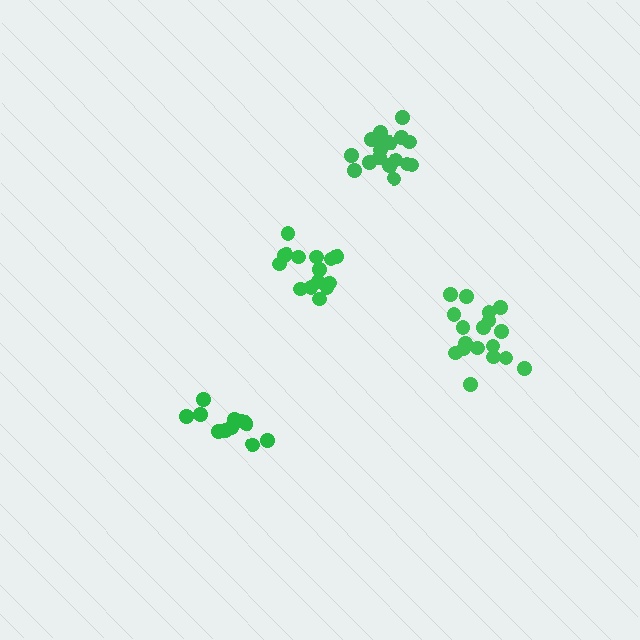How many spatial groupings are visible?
There are 4 spatial groupings.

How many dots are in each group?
Group 1: 12 dots, Group 2: 18 dots, Group 3: 15 dots, Group 4: 17 dots (62 total).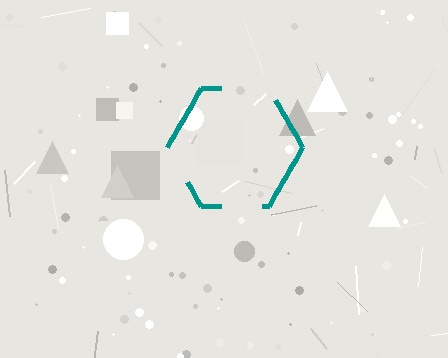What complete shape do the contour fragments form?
The contour fragments form a hexagon.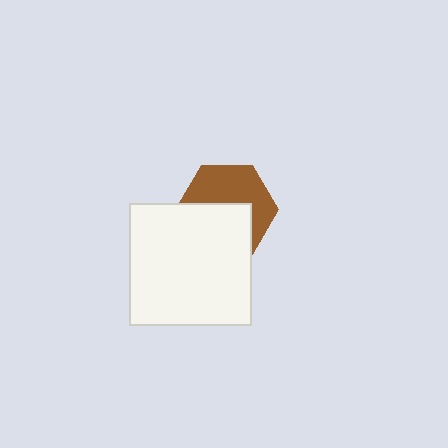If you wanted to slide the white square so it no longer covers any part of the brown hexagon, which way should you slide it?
Slide it down — that is the most direct way to separate the two shapes.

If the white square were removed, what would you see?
You would see the complete brown hexagon.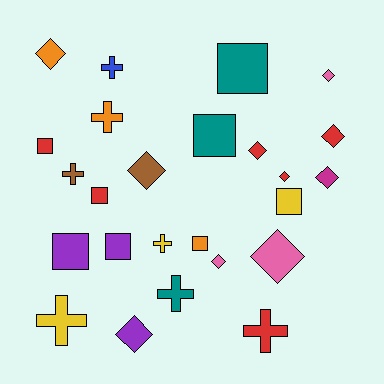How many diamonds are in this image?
There are 10 diamonds.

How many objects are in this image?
There are 25 objects.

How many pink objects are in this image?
There are 3 pink objects.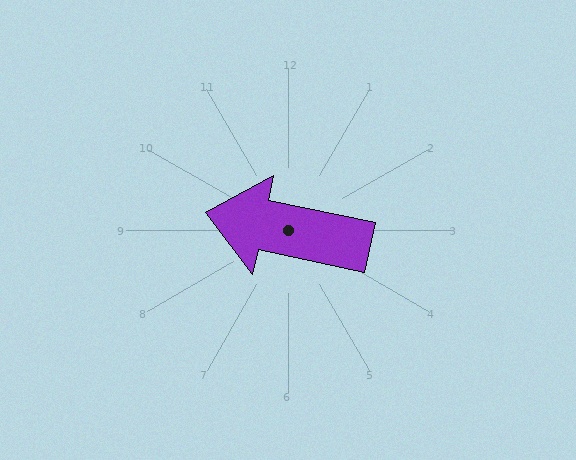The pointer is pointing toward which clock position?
Roughly 9 o'clock.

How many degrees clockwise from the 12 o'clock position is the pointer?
Approximately 282 degrees.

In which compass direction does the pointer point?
West.